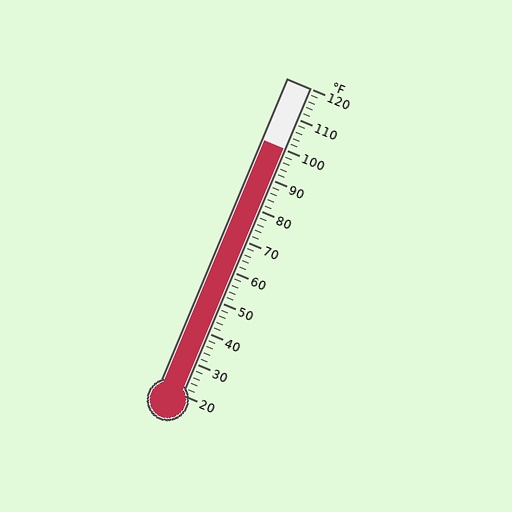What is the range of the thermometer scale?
The thermometer scale ranges from 20°F to 120°F.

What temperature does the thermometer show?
The thermometer shows approximately 100°F.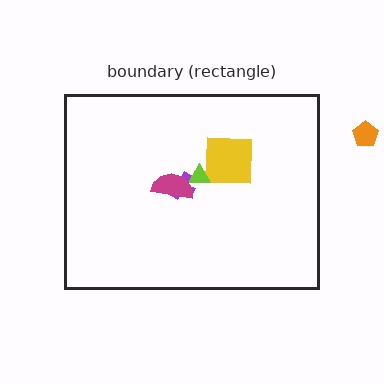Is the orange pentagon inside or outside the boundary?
Outside.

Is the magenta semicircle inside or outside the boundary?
Inside.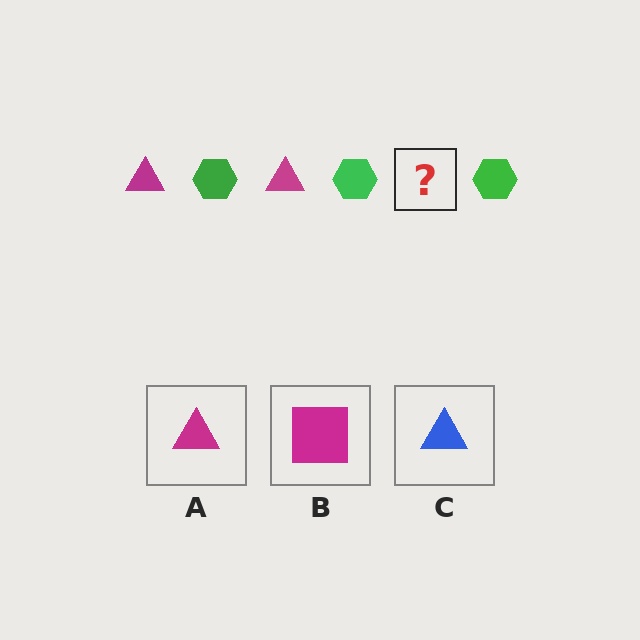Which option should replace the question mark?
Option A.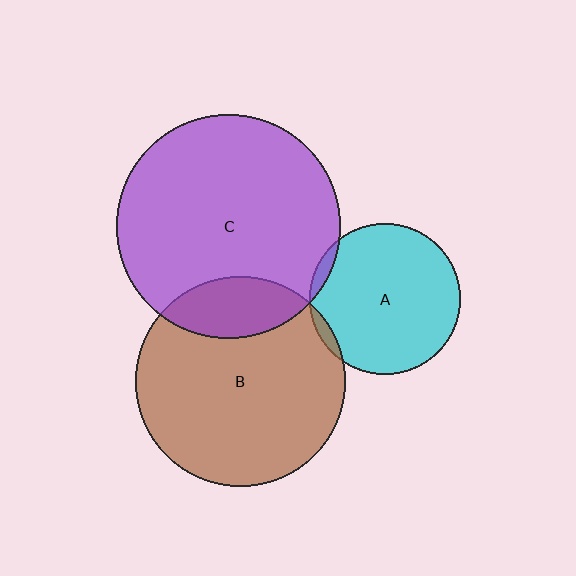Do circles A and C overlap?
Yes.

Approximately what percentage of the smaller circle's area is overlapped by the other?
Approximately 5%.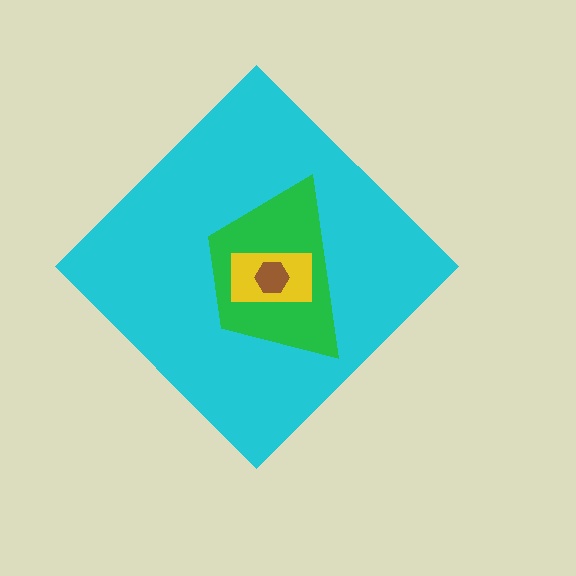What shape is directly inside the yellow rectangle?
The brown hexagon.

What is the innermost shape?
The brown hexagon.